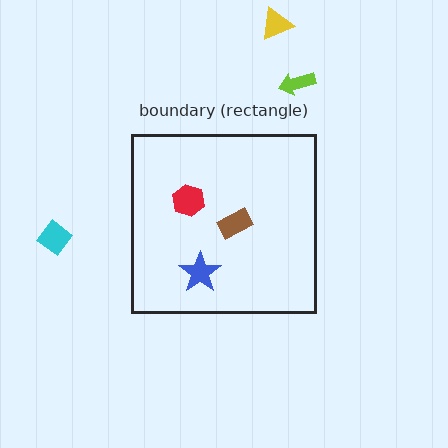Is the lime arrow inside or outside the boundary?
Outside.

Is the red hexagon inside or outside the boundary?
Inside.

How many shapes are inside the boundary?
3 inside, 3 outside.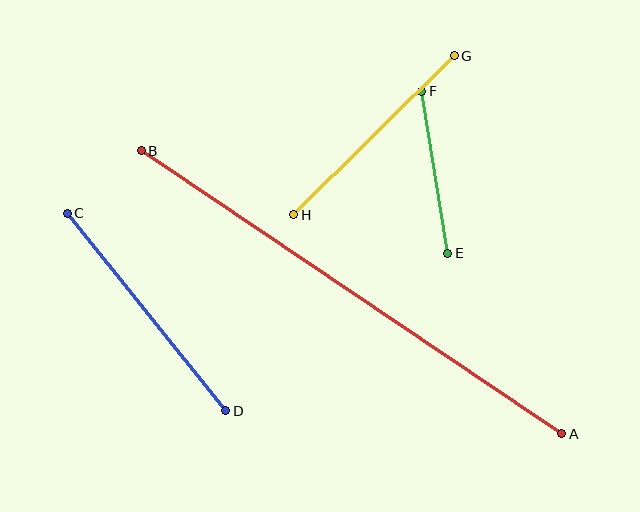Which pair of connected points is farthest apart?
Points A and B are farthest apart.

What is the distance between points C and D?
The distance is approximately 253 pixels.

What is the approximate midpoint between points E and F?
The midpoint is at approximately (435, 172) pixels.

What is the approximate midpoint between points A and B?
The midpoint is at approximately (352, 292) pixels.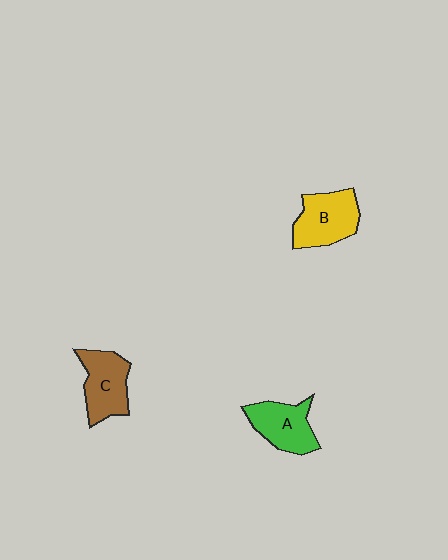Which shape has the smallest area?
Shape A (green).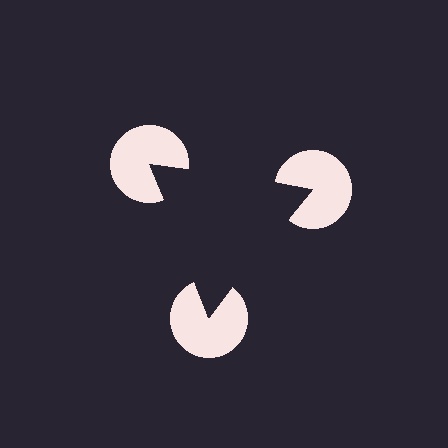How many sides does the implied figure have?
3 sides.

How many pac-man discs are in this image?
There are 3 — one at each vertex of the illusory triangle.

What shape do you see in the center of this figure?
An illusory triangle — its edges are inferred from the aligned wedge cuts in the pac-man discs, not physically drawn.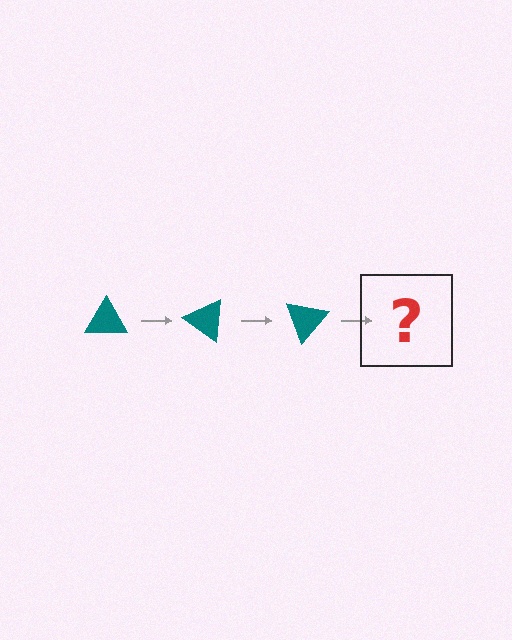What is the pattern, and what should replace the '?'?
The pattern is that the triangle rotates 35 degrees each step. The '?' should be a teal triangle rotated 105 degrees.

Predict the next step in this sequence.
The next step is a teal triangle rotated 105 degrees.